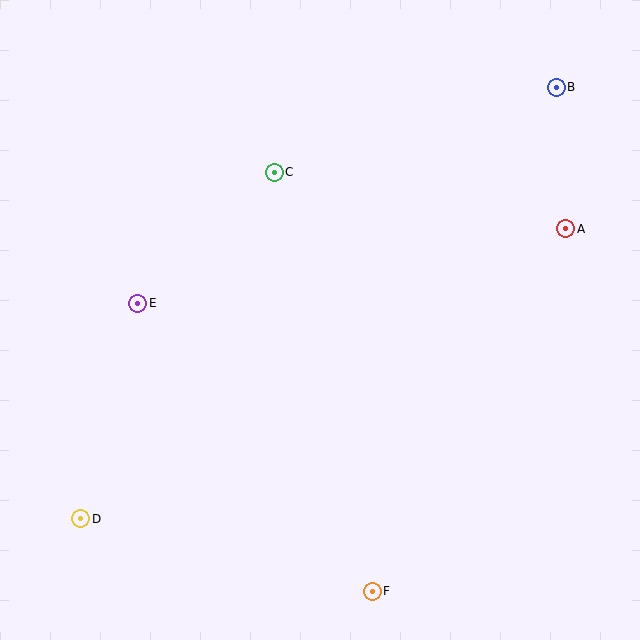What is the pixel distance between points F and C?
The distance between F and C is 431 pixels.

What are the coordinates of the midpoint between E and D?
The midpoint between E and D is at (109, 411).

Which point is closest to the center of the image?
Point C at (274, 172) is closest to the center.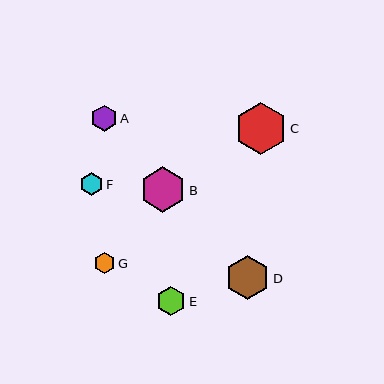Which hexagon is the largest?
Hexagon C is the largest with a size of approximately 52 pixels.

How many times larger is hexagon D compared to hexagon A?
Hexagon D is approximately 1.7 times the size of hexagon A.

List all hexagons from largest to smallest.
From largest to smallest: C, B, D, E, A, F, G.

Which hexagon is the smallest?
Hexagon G is the smallest with a size of approximately 21 pixels.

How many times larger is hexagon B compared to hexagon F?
Hexagon B is approximately 2.0 times the size of hexagon F.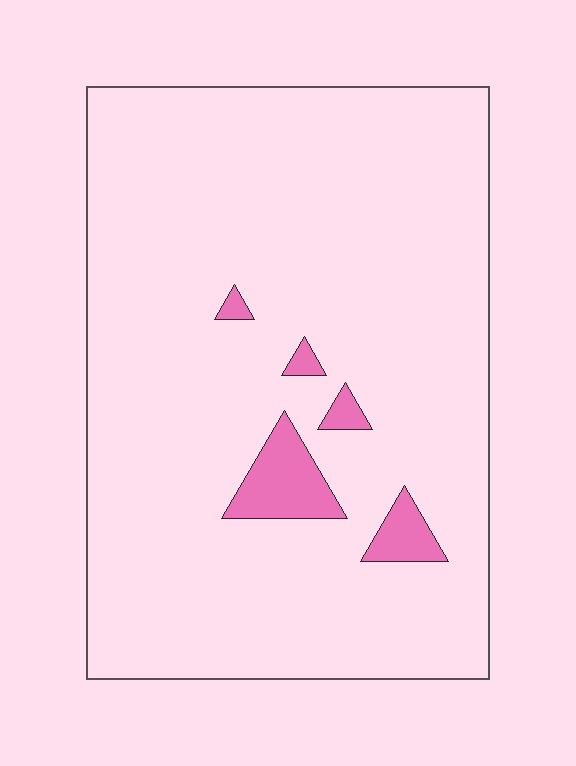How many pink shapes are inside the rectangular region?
5.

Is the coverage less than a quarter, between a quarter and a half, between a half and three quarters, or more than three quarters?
Less than a quarter.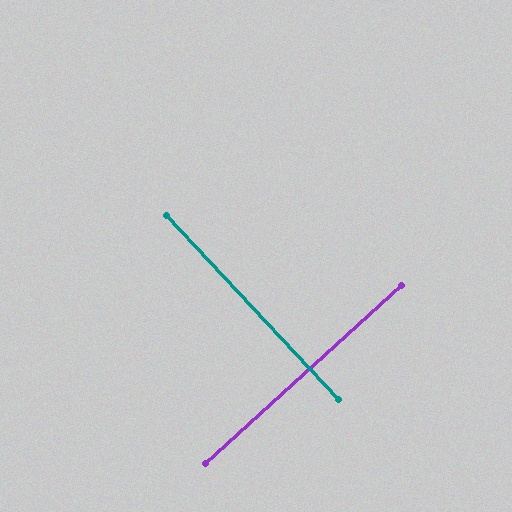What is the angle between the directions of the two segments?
Approximately 89 degrees.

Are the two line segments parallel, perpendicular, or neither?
Perpendicular — they meet at approximately 89°.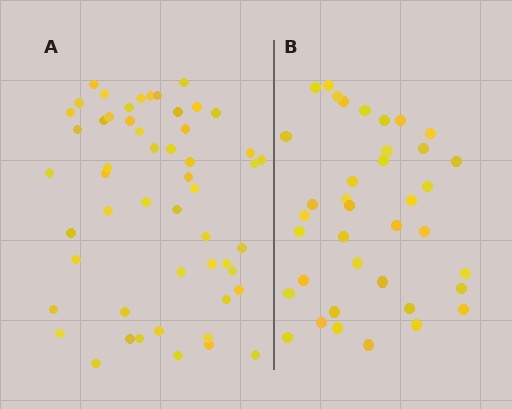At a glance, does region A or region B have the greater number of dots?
Region A (the left region) has more dots.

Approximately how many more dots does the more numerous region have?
Region A has approximately 15 more dots than region B.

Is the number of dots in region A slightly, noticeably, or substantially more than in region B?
Region A has noticeably more, but not dramatically so. The ratio is roughly 1.4 to 1.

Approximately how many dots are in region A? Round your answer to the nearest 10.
About 50 dots. (The exact count is 53, which rounds to 50.)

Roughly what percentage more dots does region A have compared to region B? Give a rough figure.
About 40% more.